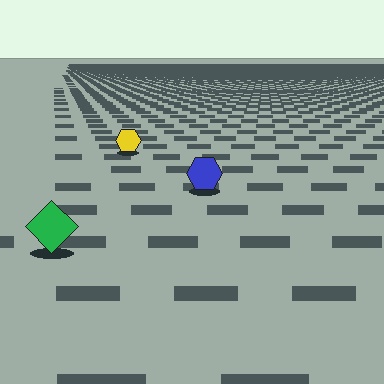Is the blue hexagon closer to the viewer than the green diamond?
No. The green diamond is closer — you can tell from the texture gradient: the ground texture is coarser near it.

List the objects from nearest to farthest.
From nearest to farthest: the green diamond, the blue hexagon, the yellow hexagon.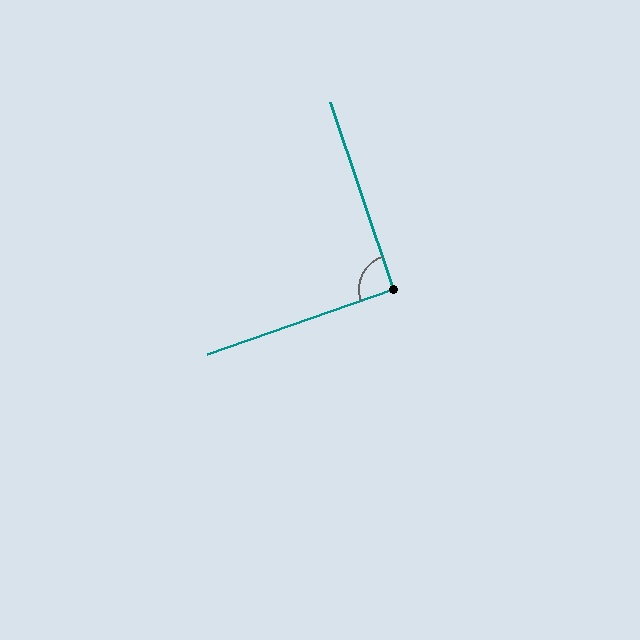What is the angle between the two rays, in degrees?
Approximately 91 degrees.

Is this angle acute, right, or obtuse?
It is approximately a right angle.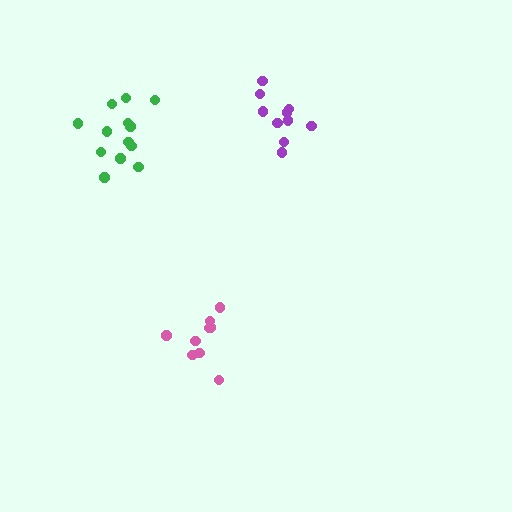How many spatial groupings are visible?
There are 3 spatial groupings.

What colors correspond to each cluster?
The clusters are colored: purple, pink, green.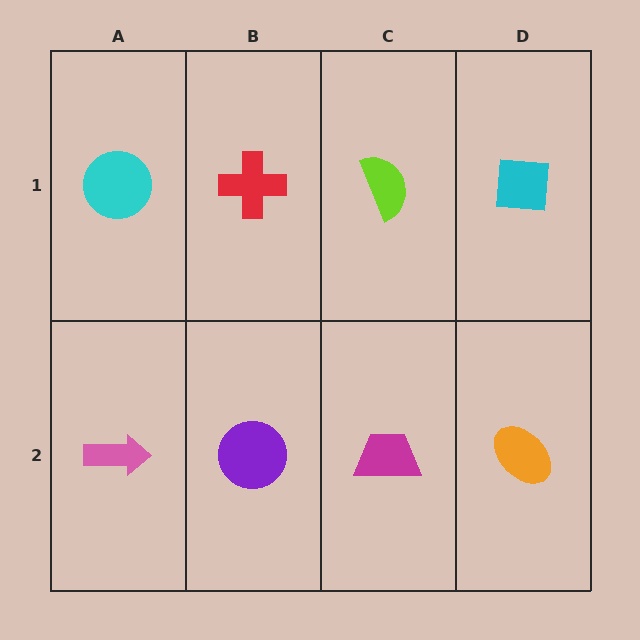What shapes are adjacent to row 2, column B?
A red cross (row 1, column B), a pink arrow (row 2, column A), a magenta trapezoid (row 2, column C).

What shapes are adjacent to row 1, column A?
A pink arrow (row 2, column A), a red cross (row 1, column B).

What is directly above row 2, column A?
A cyan circle.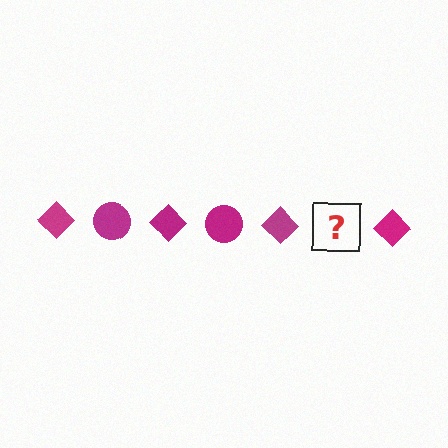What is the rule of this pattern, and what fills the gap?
The rule is that the pattern cycles through diamond, circle shapes in magenta. The gap should be filled with a magenta circle.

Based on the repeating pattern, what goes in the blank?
The blank should be a magenta circle.